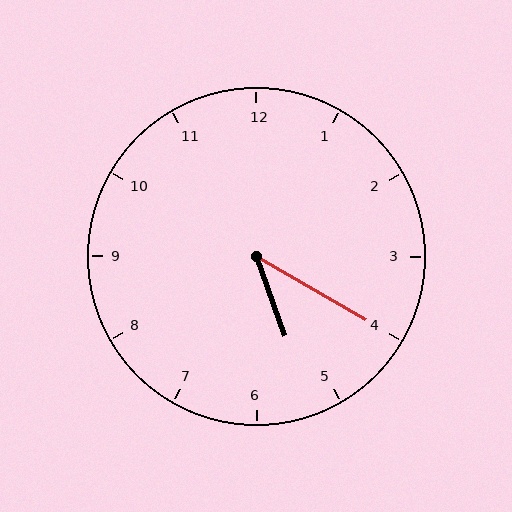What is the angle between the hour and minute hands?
Approximately 40 degrees.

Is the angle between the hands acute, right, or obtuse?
It is acute.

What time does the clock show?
5:20.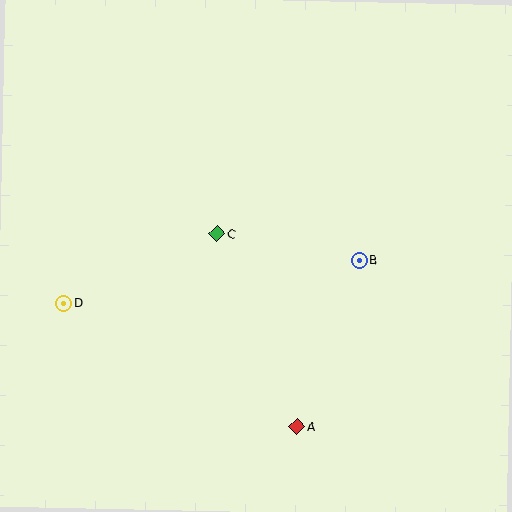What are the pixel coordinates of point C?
Point C is at (217, 234).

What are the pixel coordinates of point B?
Point B is at (359, 260).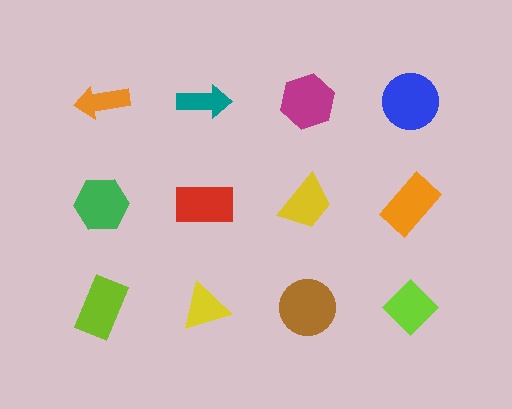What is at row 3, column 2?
A yellow triangle.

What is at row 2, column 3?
A yellow trapezoid.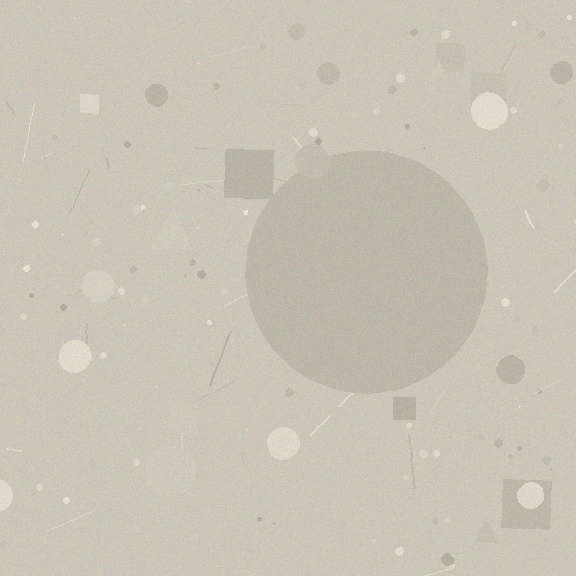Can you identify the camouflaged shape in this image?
The camouflaged shape is a circle.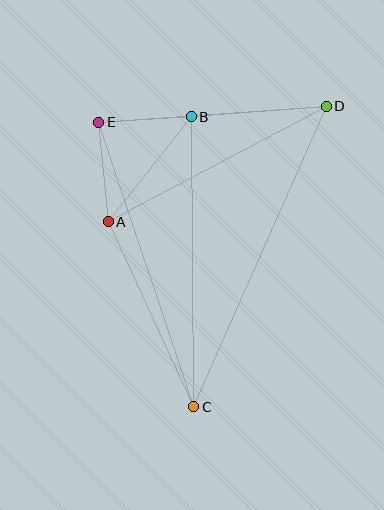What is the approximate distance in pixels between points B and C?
The distance between B and C is approximately 290 pixels.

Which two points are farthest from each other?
Points C and D are farthest from each other.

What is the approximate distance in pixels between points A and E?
The distance between A and E is approximately 100 pixels.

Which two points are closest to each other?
Points B and E are closest to each other.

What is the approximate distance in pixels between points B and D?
The distance between B and D is approximately 136 pixels.